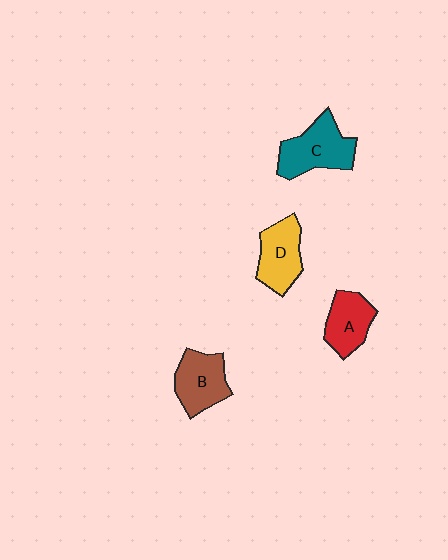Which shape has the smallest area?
Shape A (red).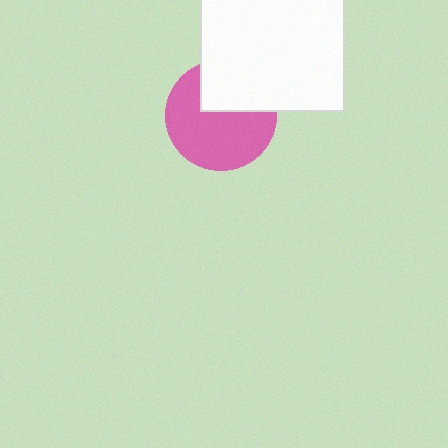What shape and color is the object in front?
The object in front is a white square.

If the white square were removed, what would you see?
You would see the complete pink circle.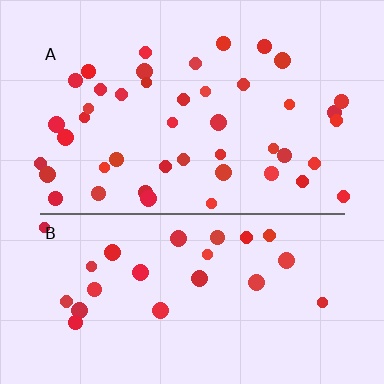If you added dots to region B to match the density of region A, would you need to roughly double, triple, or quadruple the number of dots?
Approximately double.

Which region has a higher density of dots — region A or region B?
A (the top).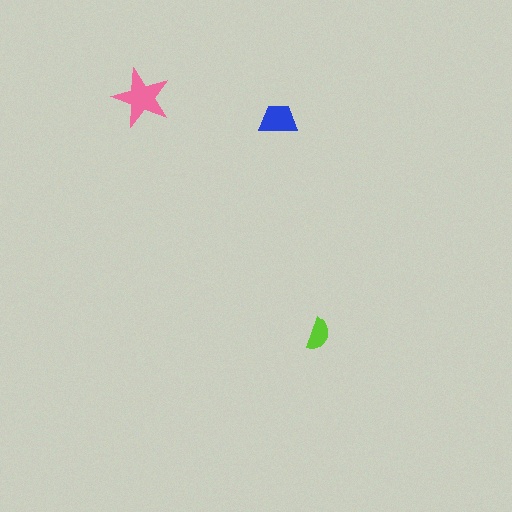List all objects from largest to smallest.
The pink star, the blue trapezoid, the lime semicircle.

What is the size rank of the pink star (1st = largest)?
1st.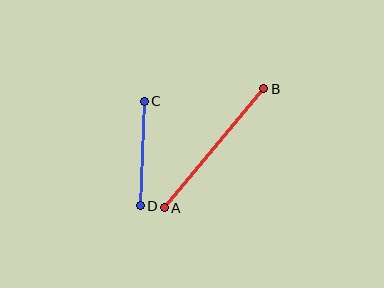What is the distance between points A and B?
The distance is approximately 155 pixels.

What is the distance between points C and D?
The distance is approximately 104 pixels.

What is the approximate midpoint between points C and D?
The midpoint is at approximately (142, 154) pixels.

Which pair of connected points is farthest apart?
Points A and B are farthest apart.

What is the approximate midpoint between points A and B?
The midpoint is at approximately (214, 148) pixels.